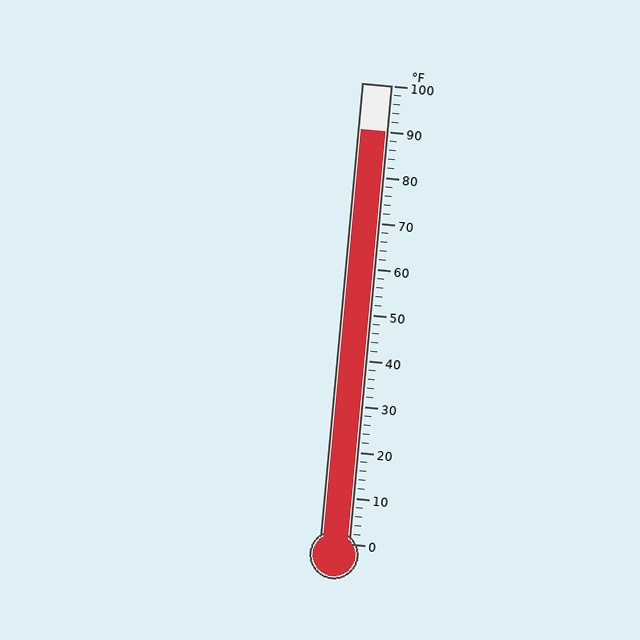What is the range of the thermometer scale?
The thermometer scale ranges from 0°F to 100°F.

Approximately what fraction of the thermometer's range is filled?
The thermometer is filled to approximately 90% of its range.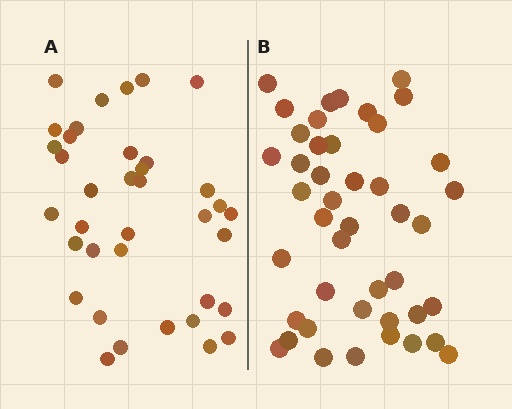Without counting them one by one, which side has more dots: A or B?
Region B (the right region) has more dots.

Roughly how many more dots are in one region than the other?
Region B has roughly 8 or so more dots than region A.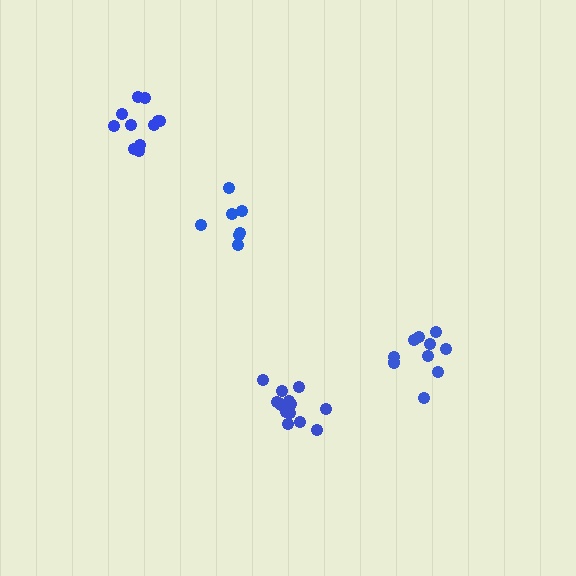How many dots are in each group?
Group 1: 13 dots, Group 2: 10 dots, Group 3: 7 dots, Group 4: 11 dots (41 total).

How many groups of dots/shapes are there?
There are 4 groups.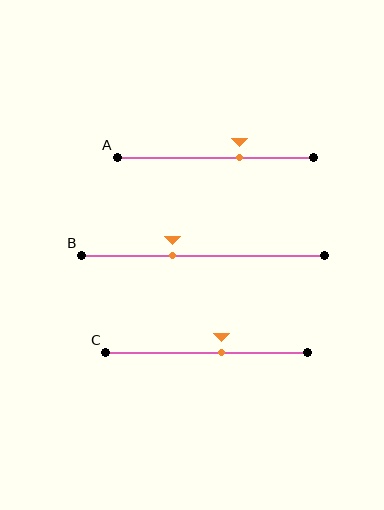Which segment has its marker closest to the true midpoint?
Segment C has its marker closest to the true midpoint.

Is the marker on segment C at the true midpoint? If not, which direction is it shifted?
No, the marker on segment C is shifted to the right by about 8% of the segment length.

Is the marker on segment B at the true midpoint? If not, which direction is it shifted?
No, the marker on segment B is shifted to the left by about 12% of the segment length.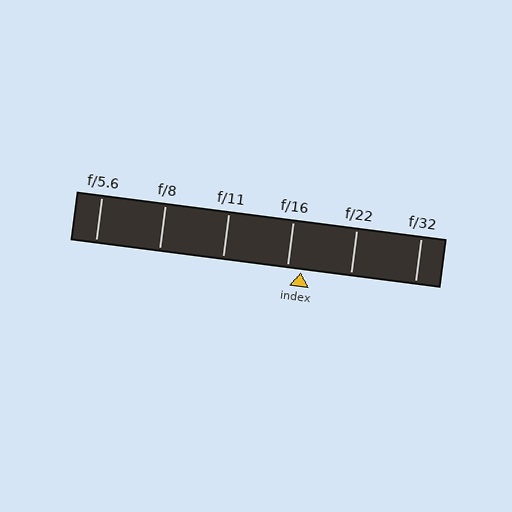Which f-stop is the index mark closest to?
The index mark is closest to f/16.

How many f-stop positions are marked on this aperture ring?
There are 6 f-stop positions marked.